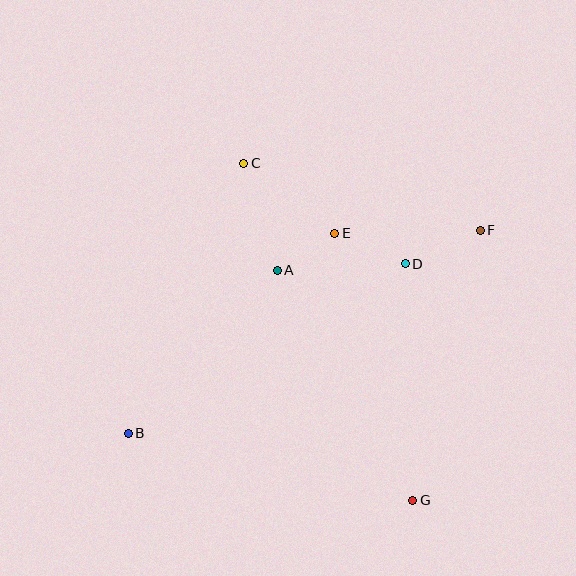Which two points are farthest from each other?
Points B and F are farthest from each other.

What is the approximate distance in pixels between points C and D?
The distance between C and D is approximately 190 pixels.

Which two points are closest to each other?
Points A and E are closest to each other.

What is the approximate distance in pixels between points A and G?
The distance between A and G is approximately 267 pixels.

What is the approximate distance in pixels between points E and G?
The distance between E and G is approximately 278 pixels.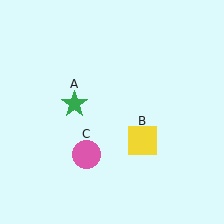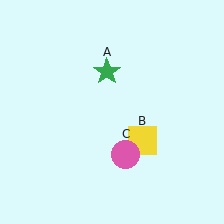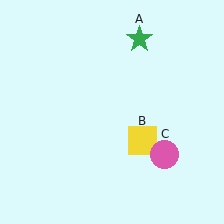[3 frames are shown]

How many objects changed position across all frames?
2 objects changed position: green star (object A), pink circle (object C).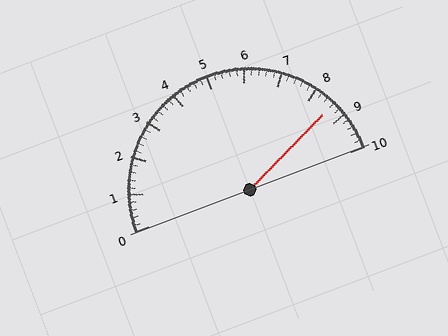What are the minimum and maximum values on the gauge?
The gauge ranges from 0 to 10.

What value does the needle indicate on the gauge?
The needle indicates approximately 8.6.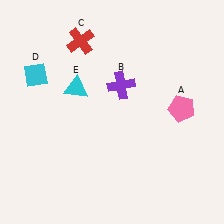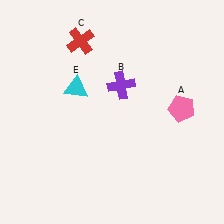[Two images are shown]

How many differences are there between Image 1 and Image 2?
There is 1 difference between the two images.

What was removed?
The cyan diamond (D) was removed in Image 2.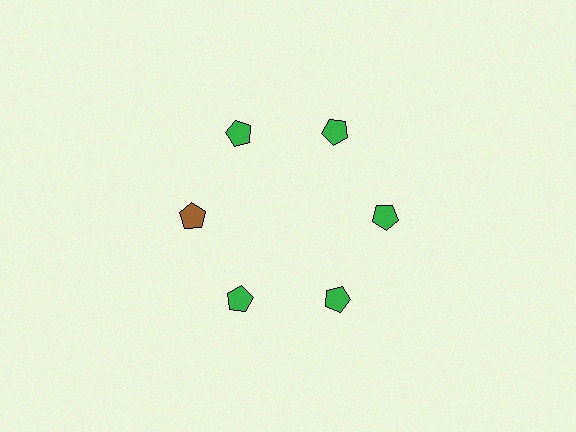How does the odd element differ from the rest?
It has a different color: brown instead of green.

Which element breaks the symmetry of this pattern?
The brown pentagon at roughly the 9 o'clock position breaks the symmetry. All other shapes are green pentagons.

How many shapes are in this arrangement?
There are 6 shapes arranged in a ring pattern.